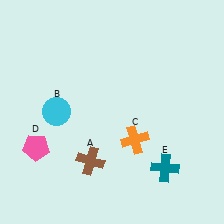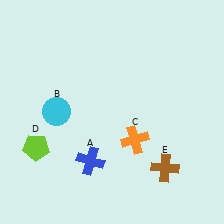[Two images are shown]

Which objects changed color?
A changed from brown to blue. D changed from pink to lime. E changed from teal to brown.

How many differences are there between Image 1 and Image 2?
There are 3 differences between the two images.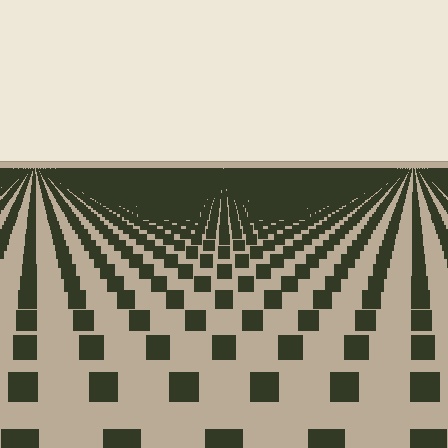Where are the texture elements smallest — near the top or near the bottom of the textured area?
Near the top.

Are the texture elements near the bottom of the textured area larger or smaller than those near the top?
Larger. Near the bottom, elements are closer to the viewer and appear at a bigger on-screen size.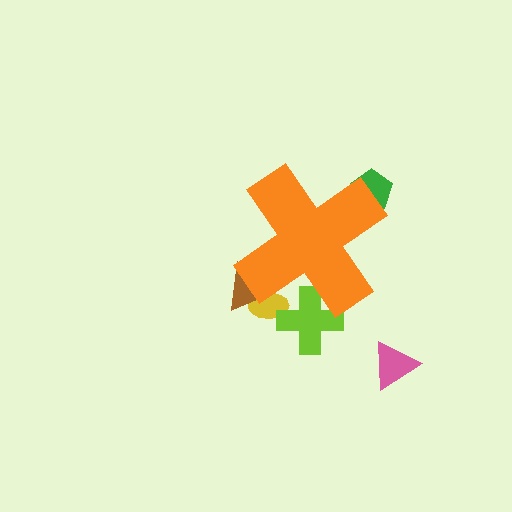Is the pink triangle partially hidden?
No, the pink triangle is fully visible.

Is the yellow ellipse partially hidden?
Yes, the yellow ellipse is partially hidden behind the orange cross.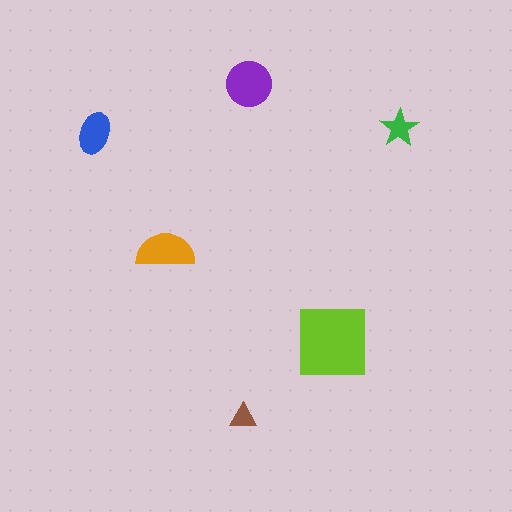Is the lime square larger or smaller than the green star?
Larger.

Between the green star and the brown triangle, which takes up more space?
The green star.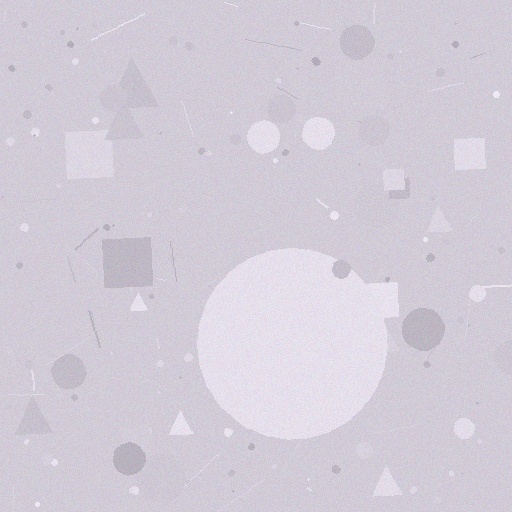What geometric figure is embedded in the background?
A circle is embedded in the background.